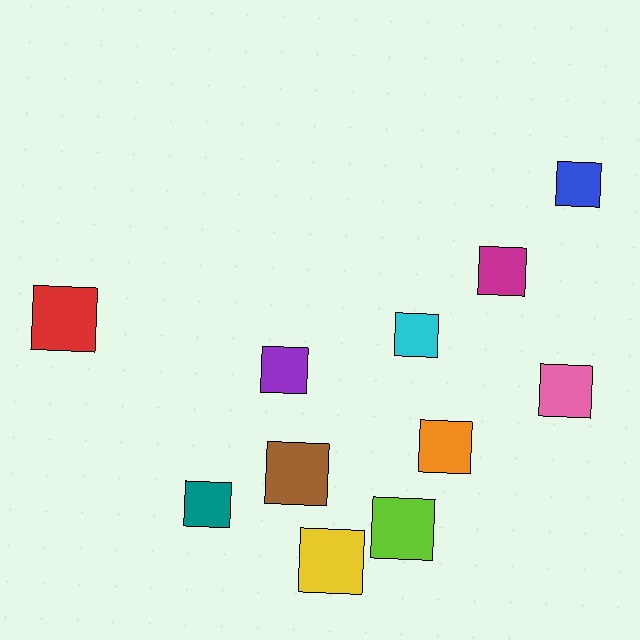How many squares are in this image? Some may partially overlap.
There are 11 squares.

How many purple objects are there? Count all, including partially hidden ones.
There is 1 purple object.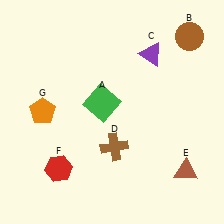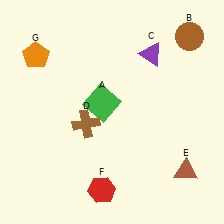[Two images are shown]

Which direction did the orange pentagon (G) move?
The orange pentagon (G) moved up.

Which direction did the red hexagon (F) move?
The red hexagon (F) moved right.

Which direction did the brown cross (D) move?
The brown cross (D) moved left.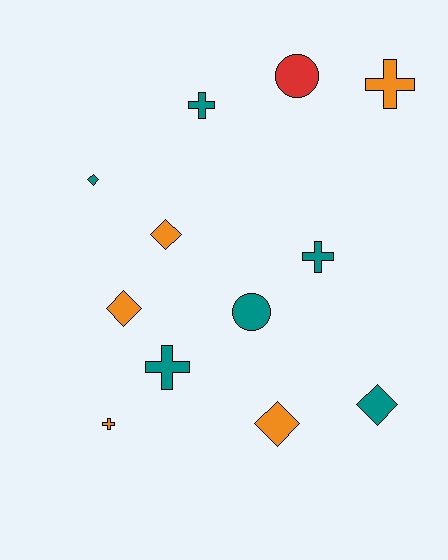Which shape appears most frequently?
Cross, with 5 objects.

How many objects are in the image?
There are 12 objects.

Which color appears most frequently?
Teal, with 6 objects.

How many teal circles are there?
There is 1 teal circle.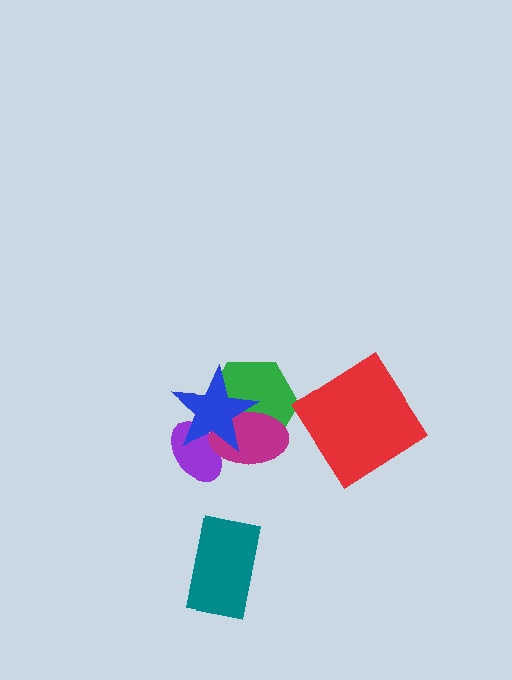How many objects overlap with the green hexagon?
3 objects overlap with the green hexagon.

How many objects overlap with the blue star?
3 objects overlap with the blue star.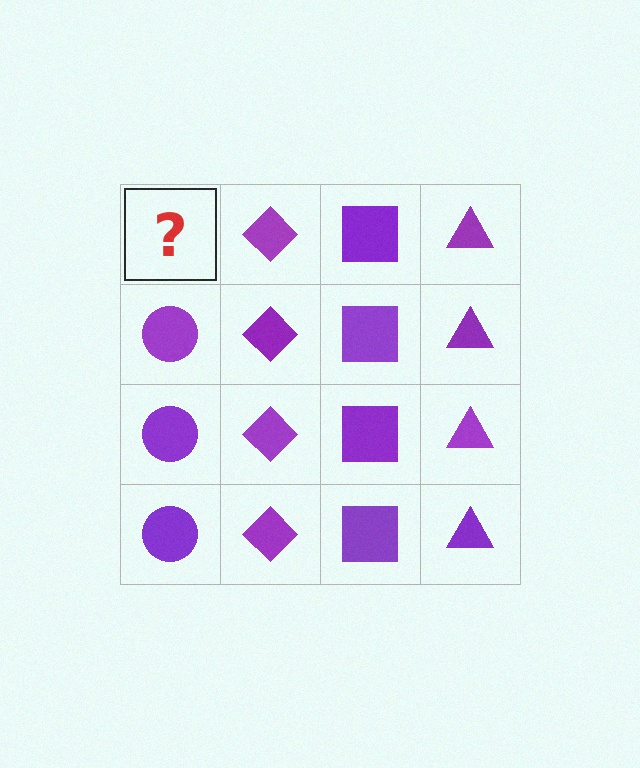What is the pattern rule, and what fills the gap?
The rule is that each column has a consistent shape. The gap should be filled with a purple circle.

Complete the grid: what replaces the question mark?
The question mark should be replaced with a purple circle.